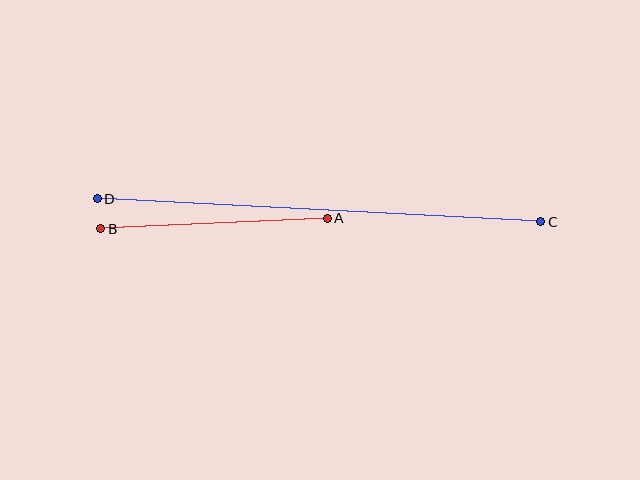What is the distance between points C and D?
The distance is approximately 444 pixels.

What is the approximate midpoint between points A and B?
The midpoint is at approximately (214, 224) pixels.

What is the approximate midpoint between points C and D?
The midpoint is at approximately (319, 210) pixels.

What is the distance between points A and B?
The distance is approximately 227 pixels.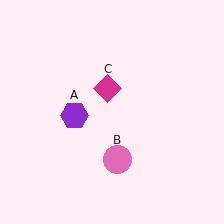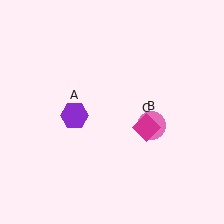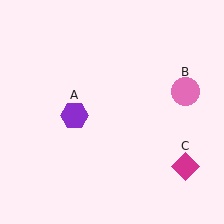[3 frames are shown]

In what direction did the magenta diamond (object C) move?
The magenta diamond (object C) moved down and to the right.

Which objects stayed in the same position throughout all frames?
Purple hexagon (object A) remained stationary.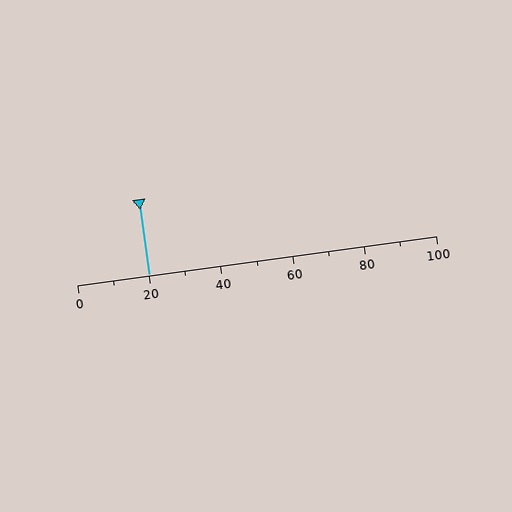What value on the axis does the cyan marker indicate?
The marker indicates approximately 20.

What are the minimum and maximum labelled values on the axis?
The axis runs from 0 to 100.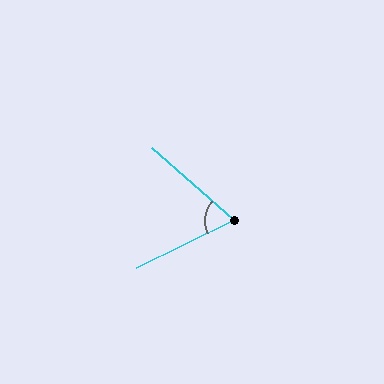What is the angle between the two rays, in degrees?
Approximately 67 degrees.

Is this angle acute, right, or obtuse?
It is acute.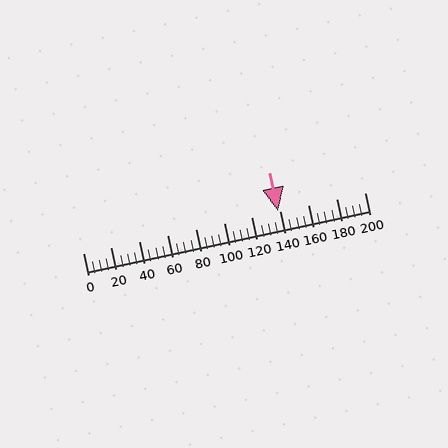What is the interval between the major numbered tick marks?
The major tick marks are spaced 20 units apart.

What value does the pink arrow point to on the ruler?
The pink arrow points to approximately 139.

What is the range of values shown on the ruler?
The ruler shows values from 0 to 200.